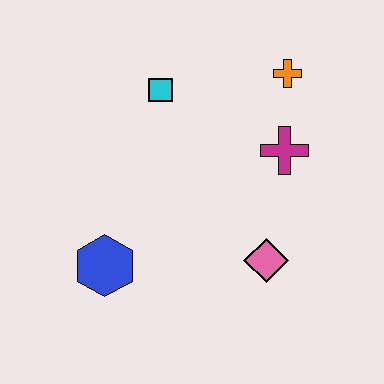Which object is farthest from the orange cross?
The blue hexagon is farthest from the orange cross.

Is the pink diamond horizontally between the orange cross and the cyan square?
Yes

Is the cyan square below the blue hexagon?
No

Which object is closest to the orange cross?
The magenta cross is closest to the orange cross.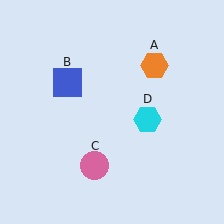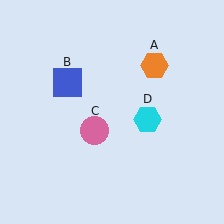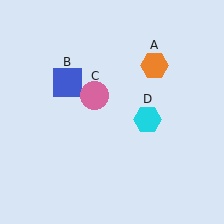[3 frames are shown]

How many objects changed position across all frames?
1 object changed position: pink circle (object C).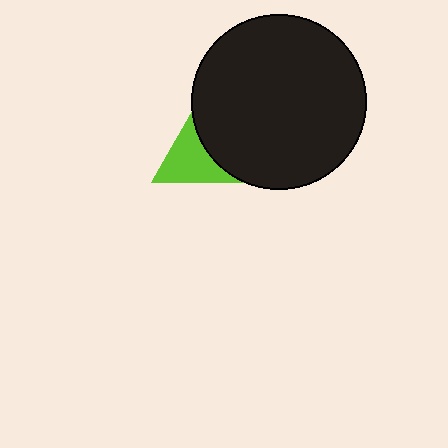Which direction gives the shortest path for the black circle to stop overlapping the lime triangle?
Moving right gives the shortest separation.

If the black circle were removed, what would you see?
You would see the complete lime triangle.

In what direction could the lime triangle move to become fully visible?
The lime triangle could move left. That would shift it out from behind the black circle entirely.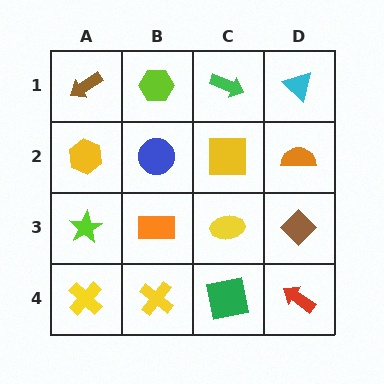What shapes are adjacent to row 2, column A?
A brown arrow (row 1, column A), a lime star (row 3, column A), a blue circle (row 2, column B).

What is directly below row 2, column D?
A brown diamond.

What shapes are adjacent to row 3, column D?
An orange semicircle (row 2, column D), a red arrow (row 4, column D), a yellow ellipse (row 3, column C).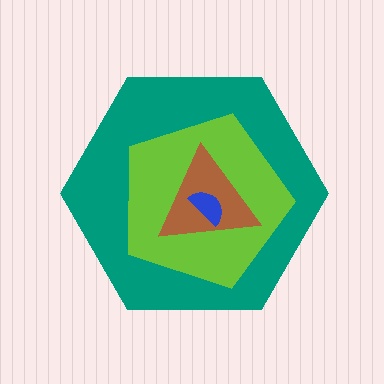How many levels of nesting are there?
4.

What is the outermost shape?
The teal hexagon.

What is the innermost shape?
The blue semicircle.